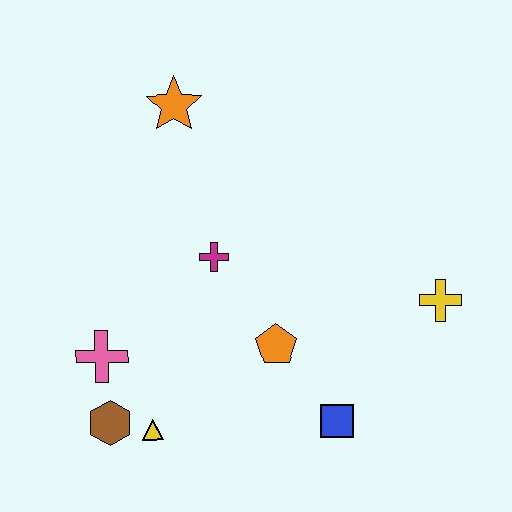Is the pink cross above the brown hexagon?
Yes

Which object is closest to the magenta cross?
The orange pentagon is closest to the magenta cross.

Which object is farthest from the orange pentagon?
The orange star is farthest from the orange pentagon.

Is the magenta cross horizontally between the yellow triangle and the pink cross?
No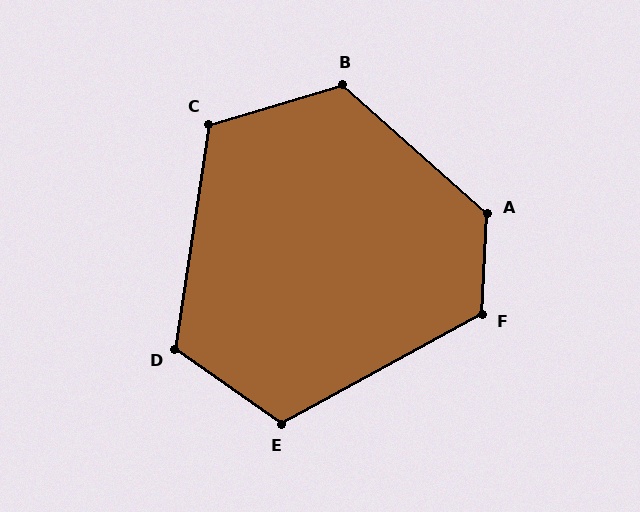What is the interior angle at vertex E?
Approximately 116 degrees (obtuse).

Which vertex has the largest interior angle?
A, at approximately 129 degrees.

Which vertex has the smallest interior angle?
C, at approximately 115 degrees.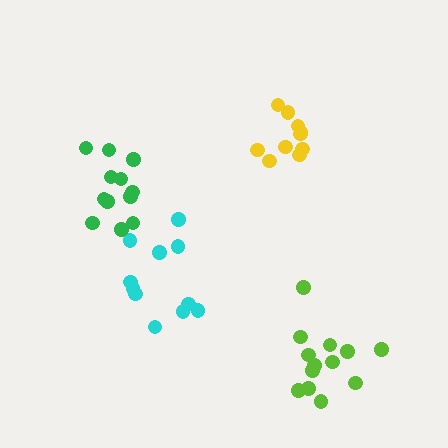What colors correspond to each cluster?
The clusters are colored: lime, yellow, cyan, green.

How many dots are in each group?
Group 1: 13 dots, Group 2: 10 dots, Group 3: 11 dots, Group 4: 12 dots (46 total).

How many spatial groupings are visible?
There are 4 spatial groupings.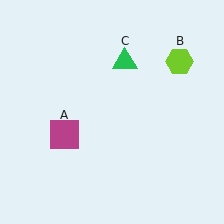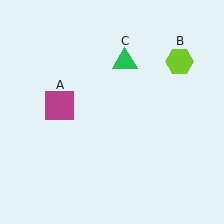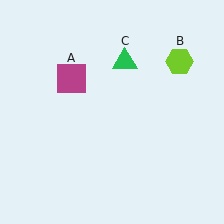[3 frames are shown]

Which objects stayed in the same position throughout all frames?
Lime hexagon (object B) and green triangle (object C) remained stationary.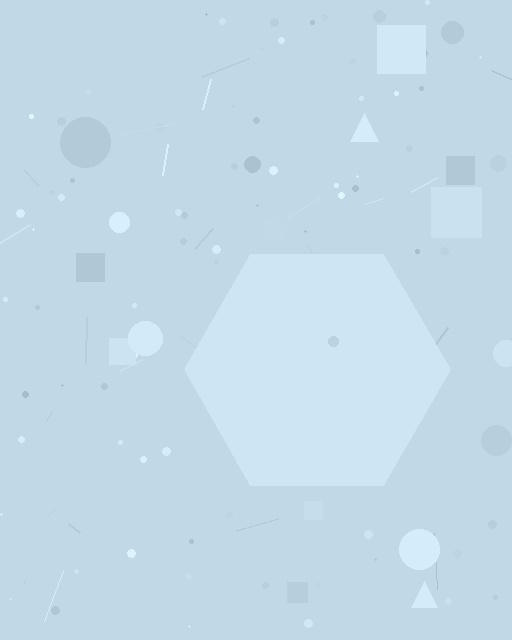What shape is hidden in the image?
A hexagon is hidden in the image.